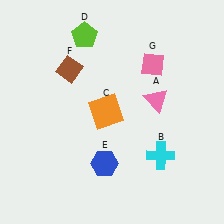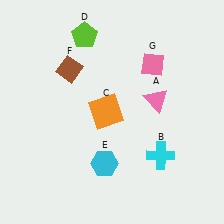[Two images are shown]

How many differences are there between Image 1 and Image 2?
There is 1 difference between the two images.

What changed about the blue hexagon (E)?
In Image 1, E is blue. In Image 2, it changed to cyan.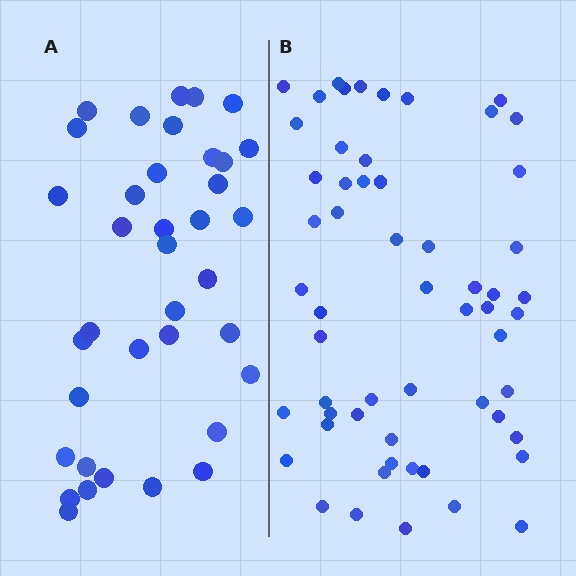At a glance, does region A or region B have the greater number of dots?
Region B (the right region) has more dots.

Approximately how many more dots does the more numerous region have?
Region B has approximately 20 more dots than region A.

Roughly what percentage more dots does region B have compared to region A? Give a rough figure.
About 55% more.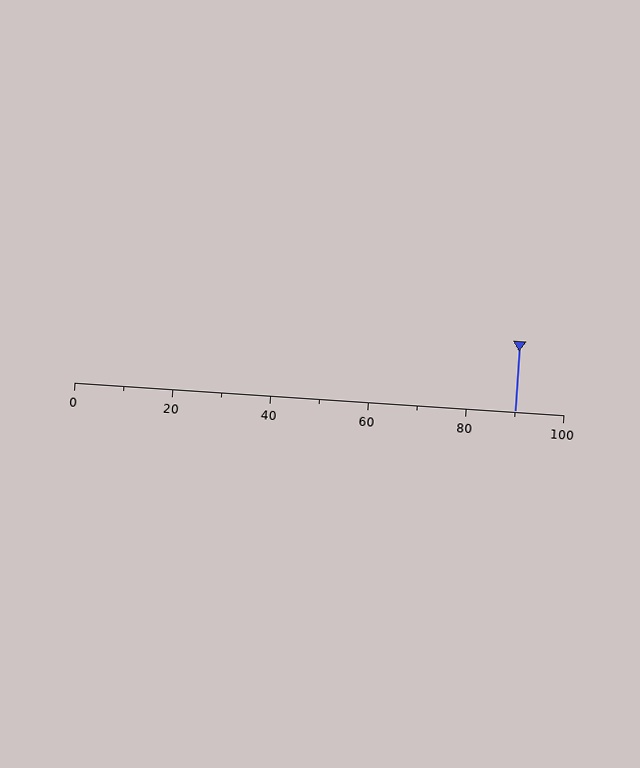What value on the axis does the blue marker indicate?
The marker indicates approximately 90.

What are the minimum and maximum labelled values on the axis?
The axis runs from 0 to 100.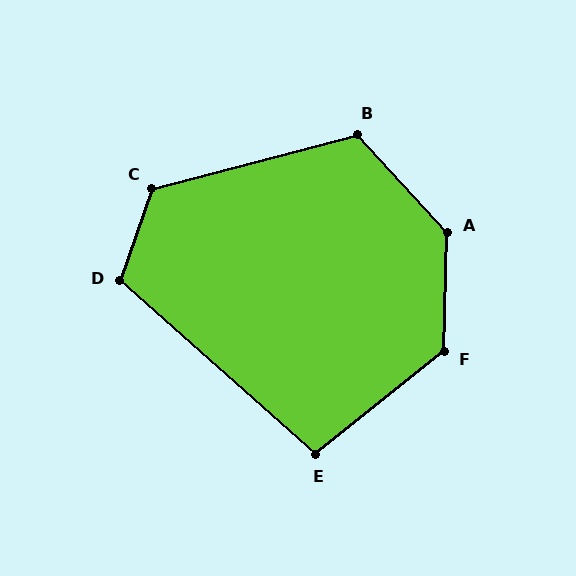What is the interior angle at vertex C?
Approximately 124 degrees (obtuse).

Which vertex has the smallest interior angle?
E, at approximately 100 degrees.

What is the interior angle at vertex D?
Approximately 112 degrees (obtuse).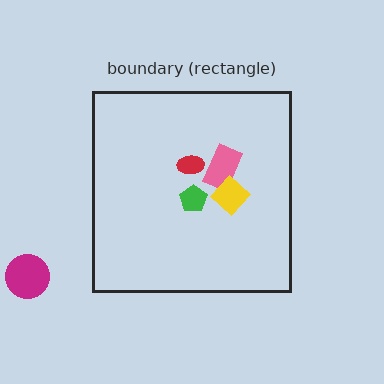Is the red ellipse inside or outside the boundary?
Inside.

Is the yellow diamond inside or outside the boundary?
Inside.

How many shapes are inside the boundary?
4 inside, 1 outside.